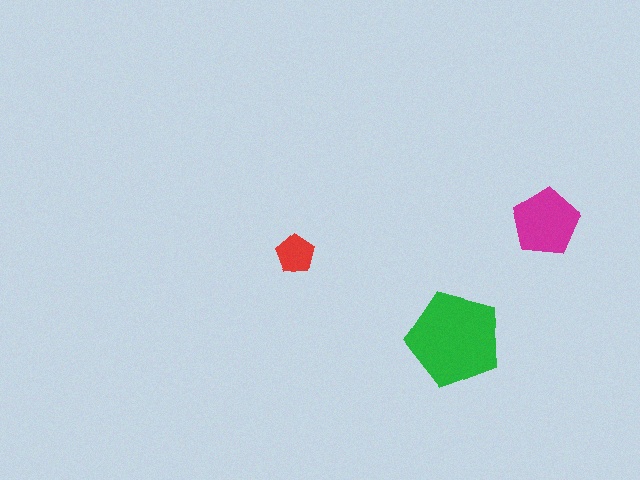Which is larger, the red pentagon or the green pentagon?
The green one.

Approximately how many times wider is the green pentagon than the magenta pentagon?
About 1.5 times wider.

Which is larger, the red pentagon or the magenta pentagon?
The magenta one.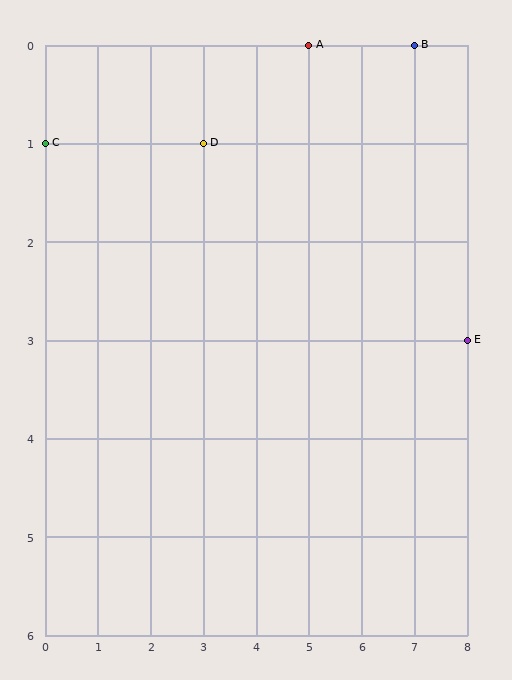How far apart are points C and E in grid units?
Points C and E are 8 columns and 2 rows apart (about 8.2 grid units diagonally).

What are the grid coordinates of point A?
Point A is at grid coordinates (5, 0).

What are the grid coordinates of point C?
Point C is at grid coordinates (0, 1).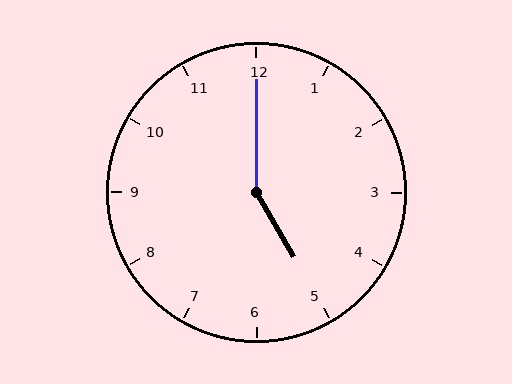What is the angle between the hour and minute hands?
Approximately 150 degrees.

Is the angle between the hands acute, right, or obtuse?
It is obtuse.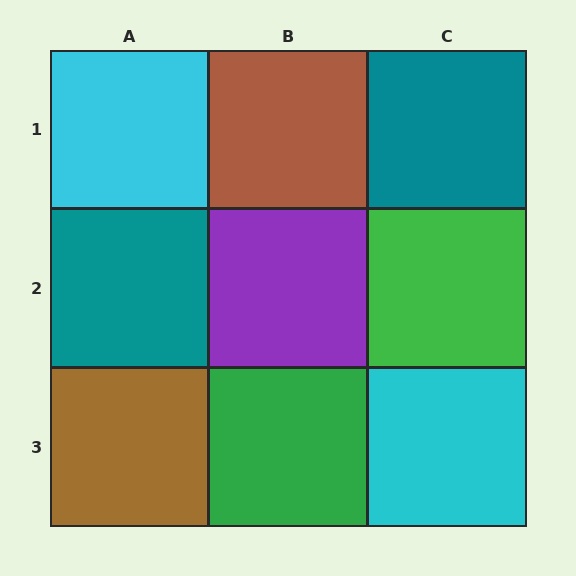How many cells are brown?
2 cells are brown.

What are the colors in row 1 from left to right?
Cyan, brown, teal.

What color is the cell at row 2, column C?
Green.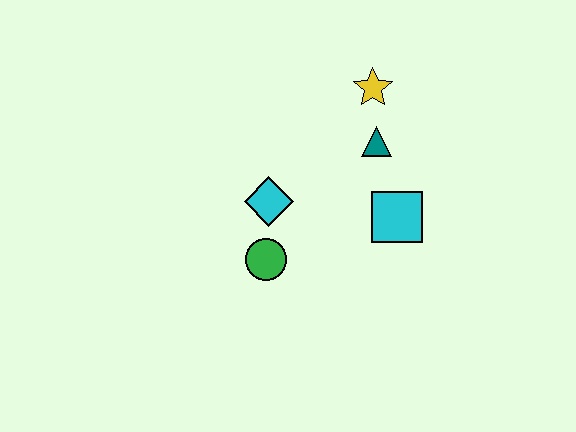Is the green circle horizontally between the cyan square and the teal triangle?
No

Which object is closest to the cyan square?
The teal triangle is closest to the cyan square.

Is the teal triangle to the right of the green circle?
Yes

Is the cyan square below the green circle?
No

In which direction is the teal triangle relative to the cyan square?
The teal triangle is above the cyan square.